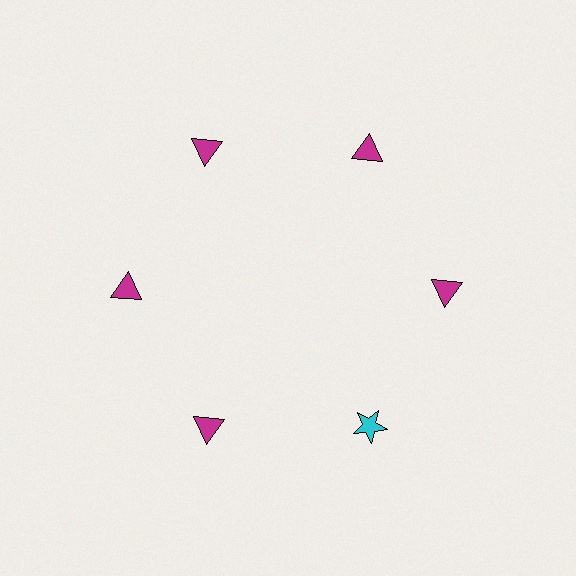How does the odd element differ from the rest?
It differs in both color (cyan instead of magenta) and shape (star instead of triangle).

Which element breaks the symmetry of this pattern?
The cyan star at roughly the 5 o'clock position breaks the symmetry. All other shapes are magenta triangles.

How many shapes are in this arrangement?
There are 6 shapes arranged in a ring pattern.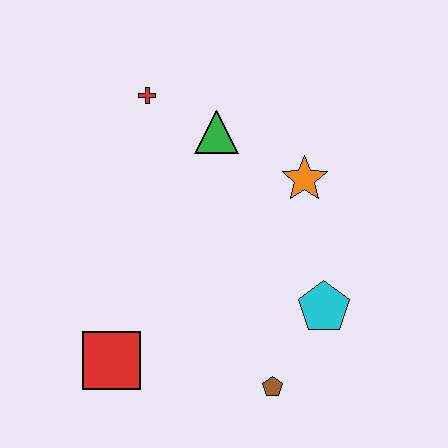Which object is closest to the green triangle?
The red cross is closest to the green triangle.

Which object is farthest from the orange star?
The red square is farthest from the orange star.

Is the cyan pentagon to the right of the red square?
Yes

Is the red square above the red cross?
No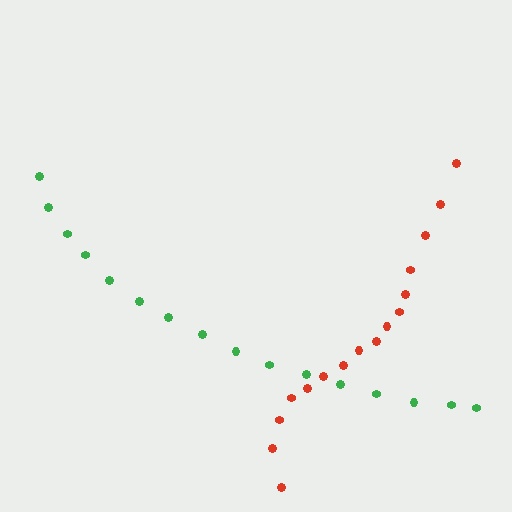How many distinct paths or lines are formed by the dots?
There are 2 distinct paths.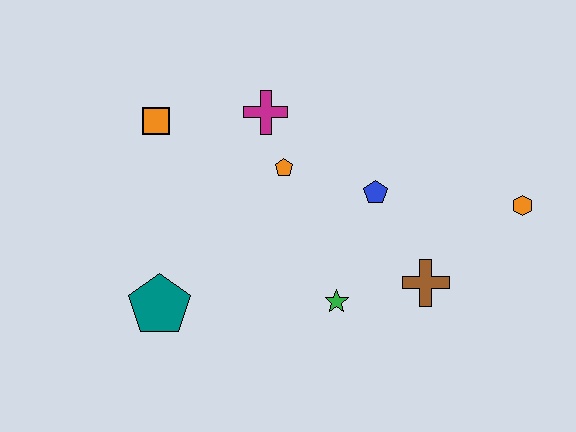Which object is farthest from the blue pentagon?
The teal pentagon is farthest from the blue pentagon.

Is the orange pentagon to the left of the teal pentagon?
No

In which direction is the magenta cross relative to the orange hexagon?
The magenta cross is to the left of the orange hexagon.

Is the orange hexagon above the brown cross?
Yes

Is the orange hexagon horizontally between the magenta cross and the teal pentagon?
No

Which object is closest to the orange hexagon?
The brown cross is closest to the orange hexagon.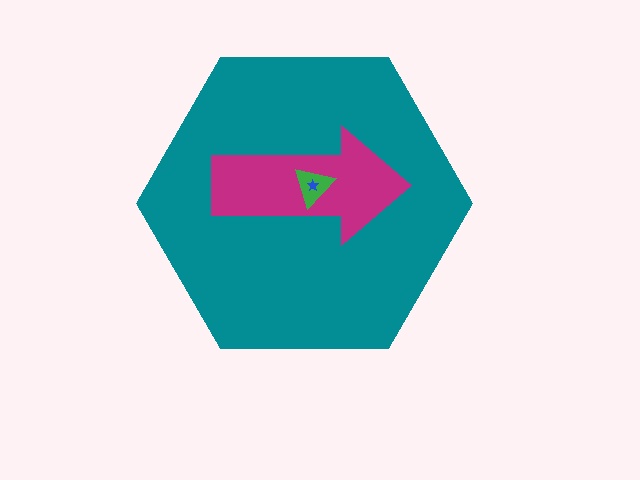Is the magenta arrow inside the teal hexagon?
Yes.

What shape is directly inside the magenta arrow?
The green triangle.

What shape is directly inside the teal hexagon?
The magenta arrow.